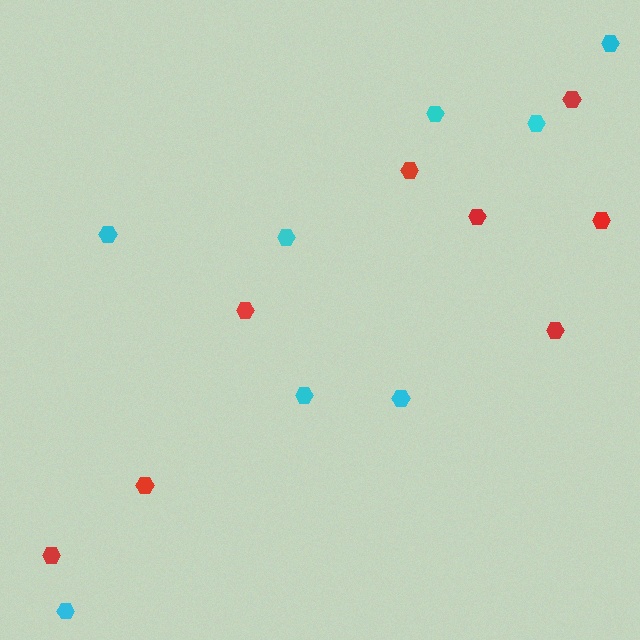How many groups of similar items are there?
There are 2 groups: one group of red hexagons (8) and one group of cyan hexagons (8).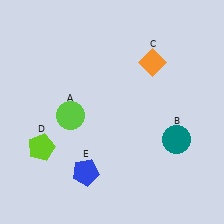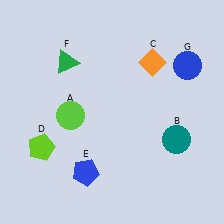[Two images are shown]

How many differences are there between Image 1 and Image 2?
There are 2 differences between the two images.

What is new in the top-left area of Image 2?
A green triangle (F) was added in the top-left area of Image 2.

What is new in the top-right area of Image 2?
A blue circle (G) was added in the top-right area of Image 2.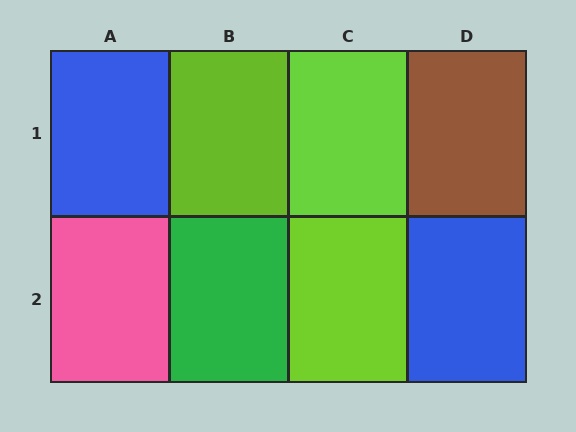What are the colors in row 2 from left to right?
Pink, green, lime, blue.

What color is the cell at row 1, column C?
Lime.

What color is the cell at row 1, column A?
Blue.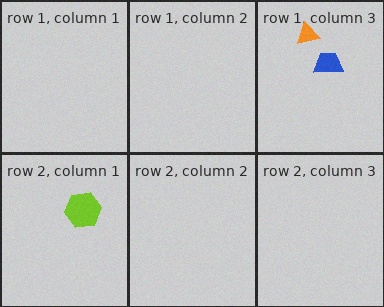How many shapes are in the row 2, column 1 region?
1.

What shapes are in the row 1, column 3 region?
The orange triangle, the blue trapezoid.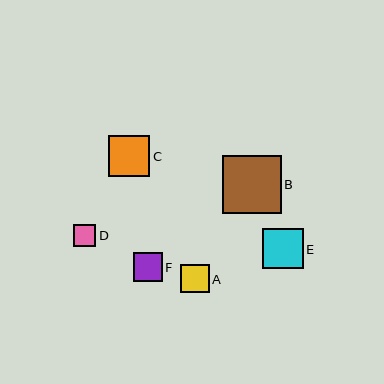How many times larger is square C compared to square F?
Square C is approximately 1.5 times the size of square F.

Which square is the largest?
Square B is the largest with a size of approximately 59 pixels.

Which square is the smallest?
Square D is the smallest with a size of approximately 22 pixels.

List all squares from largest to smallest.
From largest to smallest: B, C, E, A, F, D.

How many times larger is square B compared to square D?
Square B is approximately 2.7 times the size of square D.